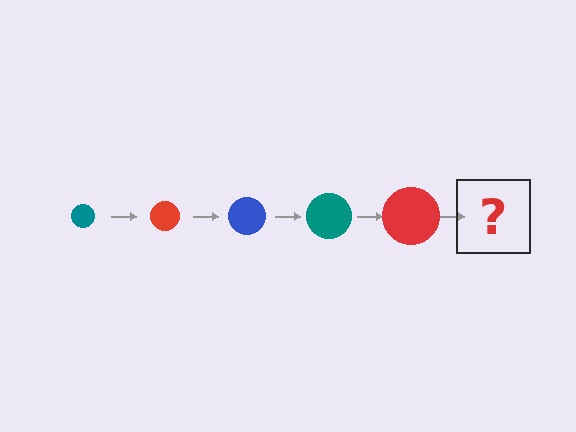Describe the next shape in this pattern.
It should be a blue circle, larger than the previous one.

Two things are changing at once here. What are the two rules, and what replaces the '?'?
The two rules are that the circle grows larger each step and the color cycles through teal, red, and blue. The '?' should be a blue circle, larger than the previous one.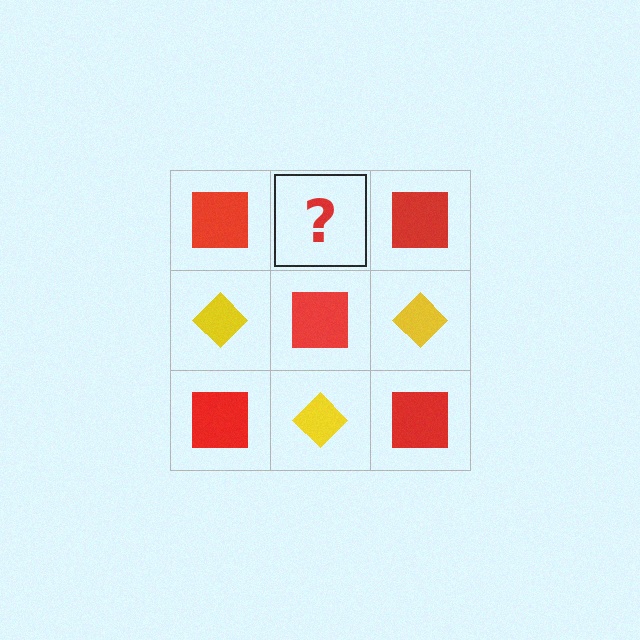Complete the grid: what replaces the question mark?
The question mark should be replaced with a yellow diamond.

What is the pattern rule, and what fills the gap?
The rule is that it alternates red square and yellow diamond in a checkerboard pattern. The gap should be filled with a yellow diamond.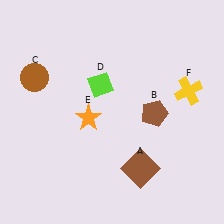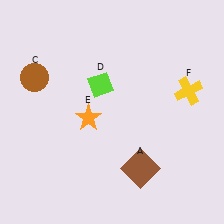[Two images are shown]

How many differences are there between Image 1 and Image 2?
There is 1 difference between the two images.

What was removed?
The brown pentagon (B) was removed in Image 2.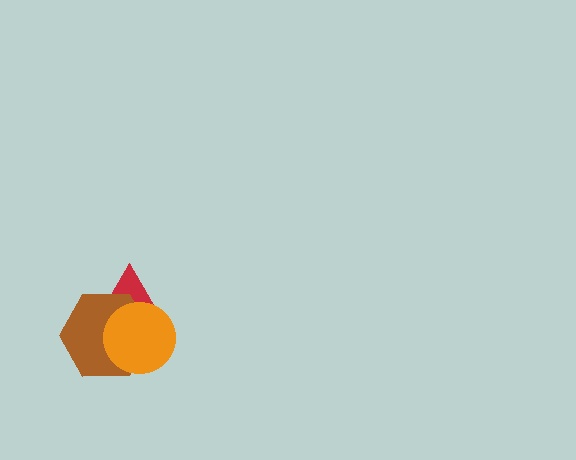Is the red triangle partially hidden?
Yes, it is partially covered by another shape.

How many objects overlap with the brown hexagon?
2 objects overlap with the brown hexagon.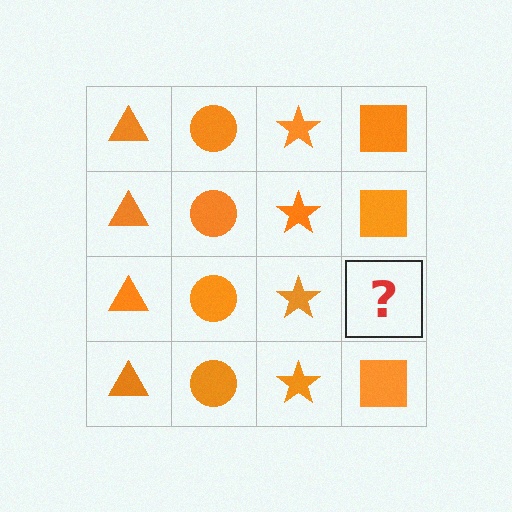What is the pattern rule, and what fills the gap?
The rule is that each column has a consistent shape. The gap should be filled with an orange square.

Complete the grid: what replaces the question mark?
The question mark should be replaced with an orange square.